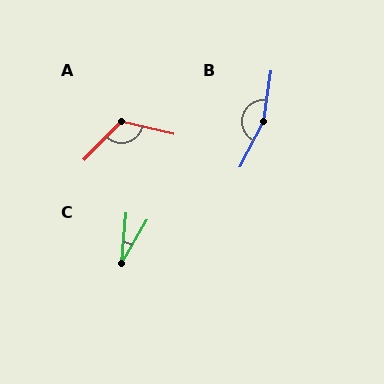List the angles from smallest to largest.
C (25°), A (121°), B (161°).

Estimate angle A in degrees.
Approximately 121 degrees.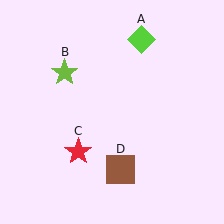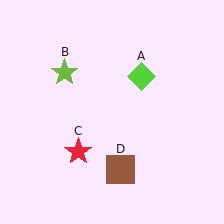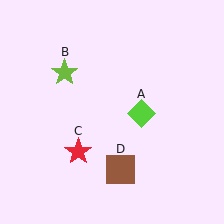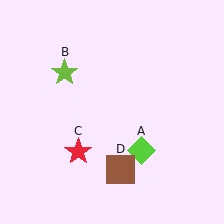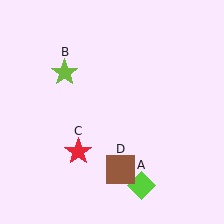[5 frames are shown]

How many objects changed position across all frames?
1 object changed position: lime diamond (object A).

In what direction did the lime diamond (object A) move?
The lime diamond (object A) moved down.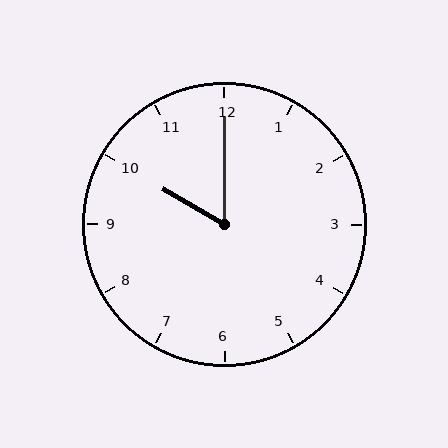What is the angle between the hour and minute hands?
Approximately 60 degrees.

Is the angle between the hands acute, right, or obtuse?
It is acute.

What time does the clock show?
10:00.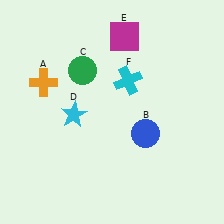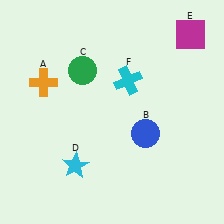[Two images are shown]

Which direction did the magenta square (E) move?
The magenta square (E) moved right.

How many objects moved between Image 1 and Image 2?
2 objects moved between the two images.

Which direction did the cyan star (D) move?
The cyan star (D) moved down.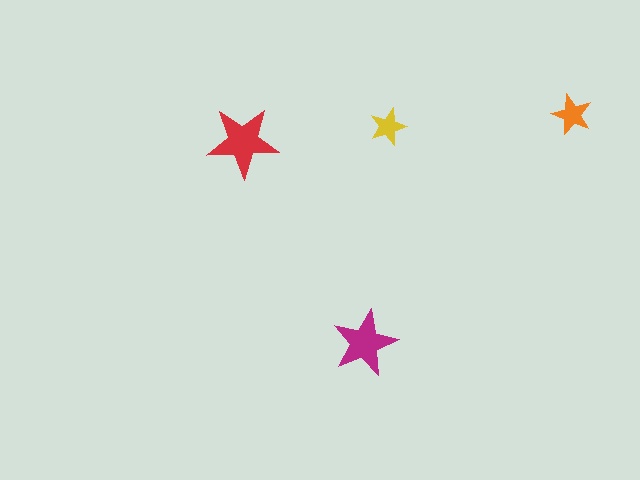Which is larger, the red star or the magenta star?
The red one.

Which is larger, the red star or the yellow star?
The red one.